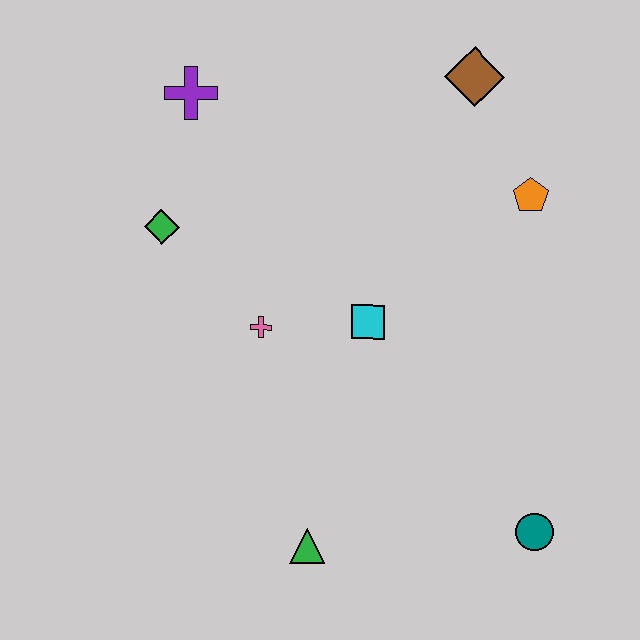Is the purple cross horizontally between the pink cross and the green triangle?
No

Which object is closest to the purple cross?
The green diamond is closest to the purple cross.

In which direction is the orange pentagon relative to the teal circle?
The orange pentagon is above the teal circle.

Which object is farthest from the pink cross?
The teal circle is farthest from the pink cross.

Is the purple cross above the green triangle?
Yes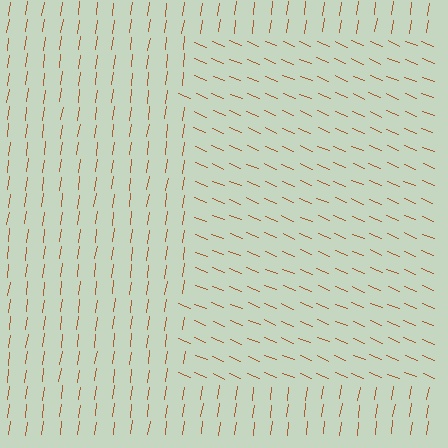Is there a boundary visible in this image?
Yes, there is a texture boundary formed by a change in line orientation.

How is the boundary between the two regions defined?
The boundary is defined purely by a change in line orientation (approximately 75 degrees difference). All lines are the same color and thickness.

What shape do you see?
I see a rectangle.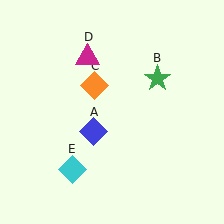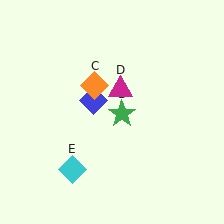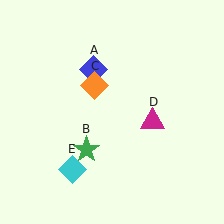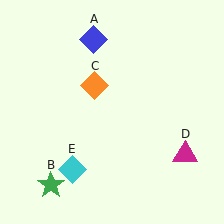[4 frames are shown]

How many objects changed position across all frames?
3 objects changed position: blue diamond (object A), green star (object B), magenta triangle (object D).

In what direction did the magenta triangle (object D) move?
The magenta triangle (object D) moved down and to the right.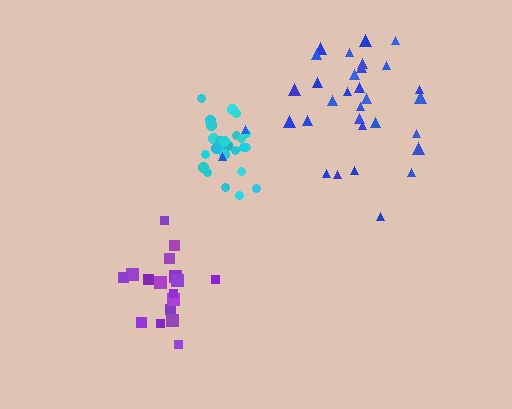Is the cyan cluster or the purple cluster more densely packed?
Cyan.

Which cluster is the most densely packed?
Cyan.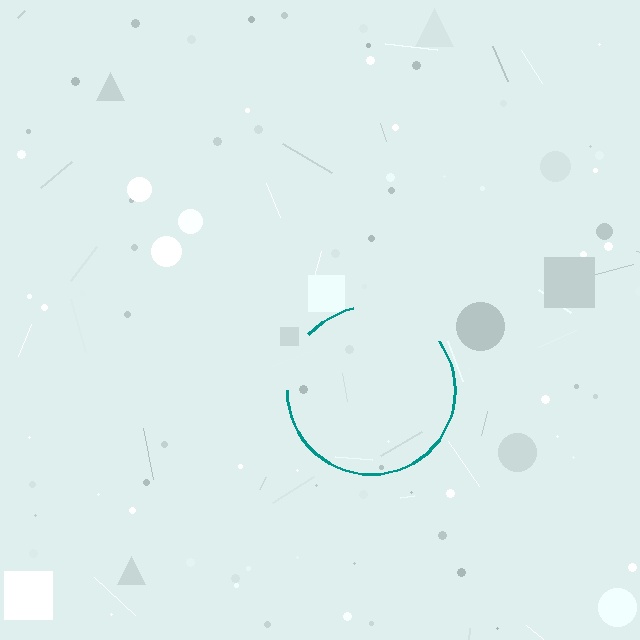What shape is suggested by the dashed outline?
The dashed outline suggests a circle.